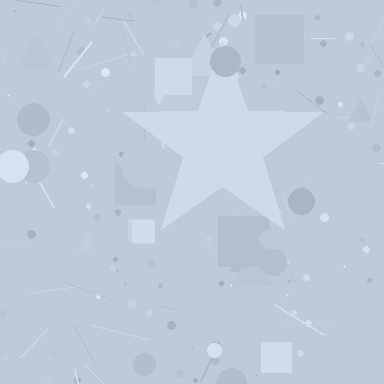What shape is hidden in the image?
A star is hidden in the image.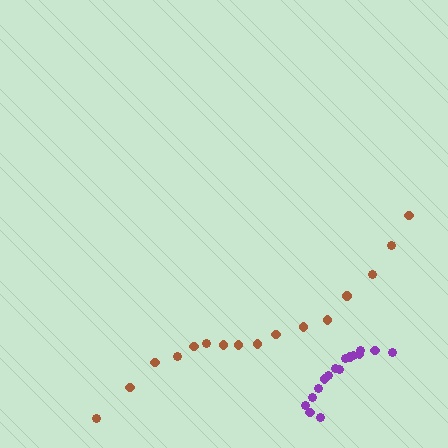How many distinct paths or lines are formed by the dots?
There are 2 distinct paths.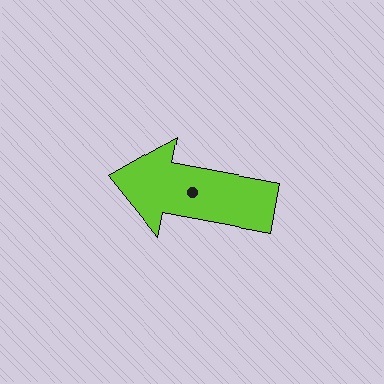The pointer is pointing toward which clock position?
Roughly 9 o'clock.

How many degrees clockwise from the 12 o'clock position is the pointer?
Approximately 281 degrees.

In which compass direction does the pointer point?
West.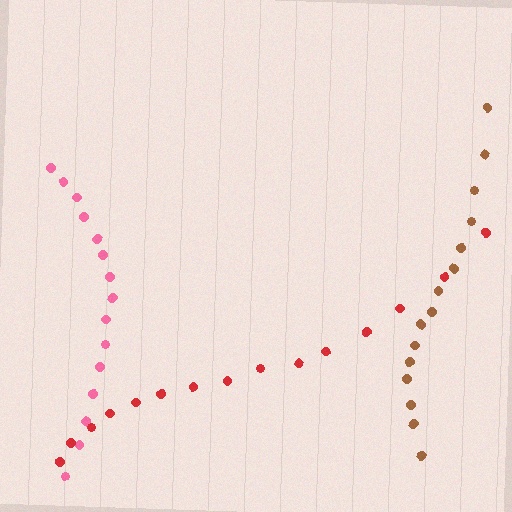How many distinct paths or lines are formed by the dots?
There are 3 distinct paths.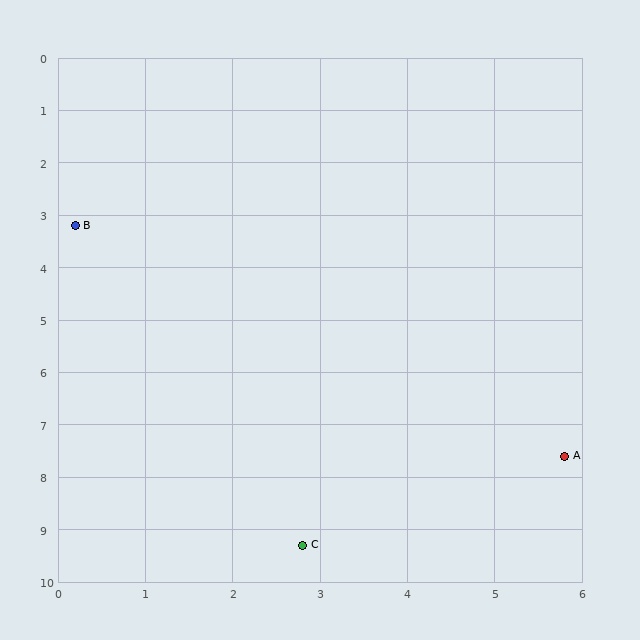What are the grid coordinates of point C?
Point C is at approximately (2.8, 9.3).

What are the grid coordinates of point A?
Point A is at approximately (5.8, 7.6).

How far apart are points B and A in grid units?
Points B and A are about 7.1 grid units apart.